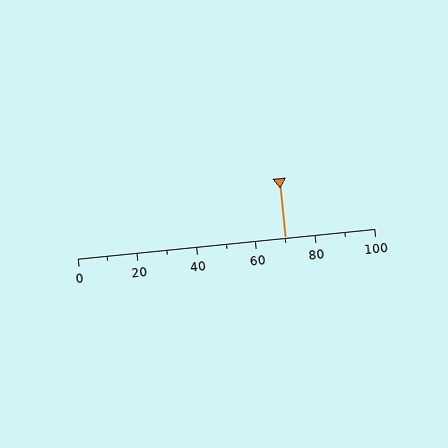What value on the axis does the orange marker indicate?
The marker indicates approximately 70.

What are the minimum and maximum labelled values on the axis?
The axis runs from 0 to 100.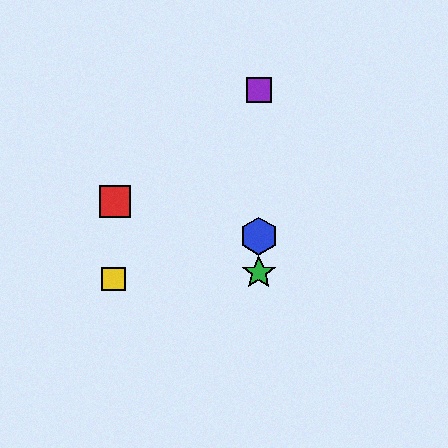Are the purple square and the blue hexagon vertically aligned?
Yes, both are at x≈259.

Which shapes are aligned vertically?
The blue hexagon, the green star, the purple square are aligned vertically.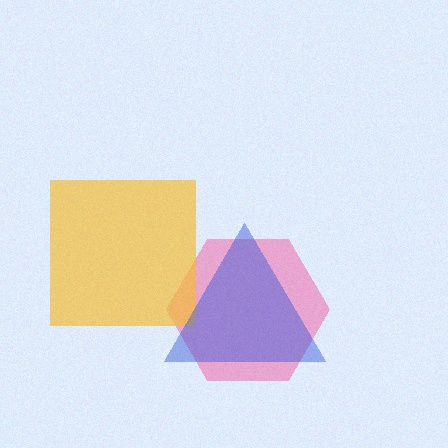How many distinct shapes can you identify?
There are 3 distinct shapes: a pink hexagon, a yellow square, a blue triangle.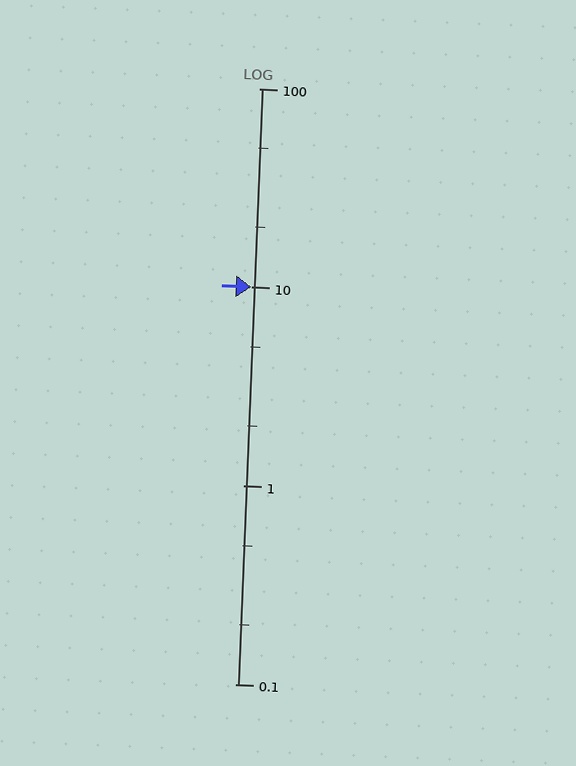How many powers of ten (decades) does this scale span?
The scale spans 3 decades, from 0.1 to 100.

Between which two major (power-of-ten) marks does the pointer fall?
The pointer is between 10 and 100.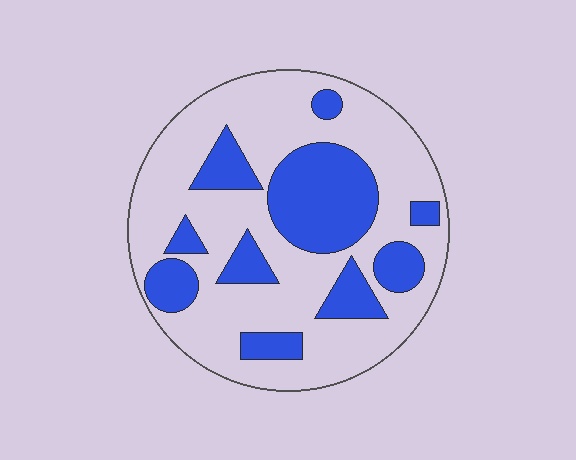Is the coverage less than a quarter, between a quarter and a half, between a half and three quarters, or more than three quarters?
Between a quarter and a half.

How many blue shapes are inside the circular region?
10.